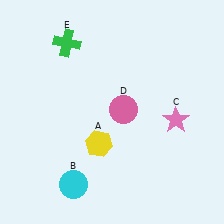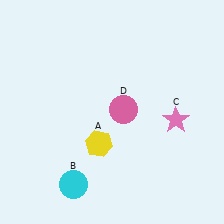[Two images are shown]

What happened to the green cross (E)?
The green cross (E) was removed in Image 2. It was in the top-left area of Image 1.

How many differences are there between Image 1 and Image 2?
There is 1 difference between the two images.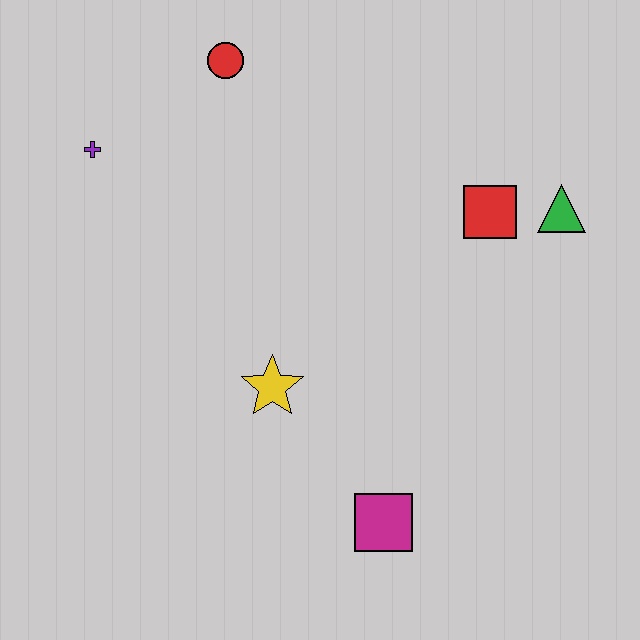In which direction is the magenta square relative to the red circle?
The magenta square is below the red circle.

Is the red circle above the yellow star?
Yes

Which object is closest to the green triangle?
The red square is closest to the green triangle.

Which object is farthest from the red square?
The purple cross is farthest from the red square.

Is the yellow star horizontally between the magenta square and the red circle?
Yes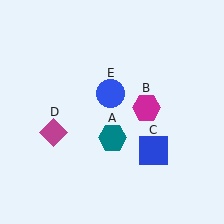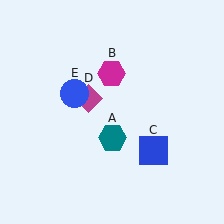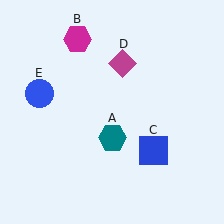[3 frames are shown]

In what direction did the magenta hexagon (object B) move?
The magenta hexagon (object B) moved up and to the left.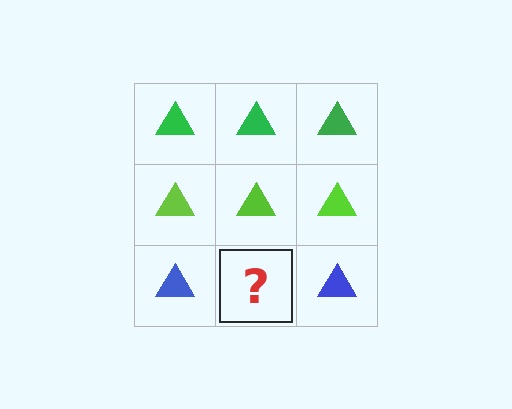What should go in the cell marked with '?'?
The missing cell should contain a blue triangle.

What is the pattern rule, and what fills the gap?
The rule is that each row has a consistent color. The gap should be filled with a blue triangle.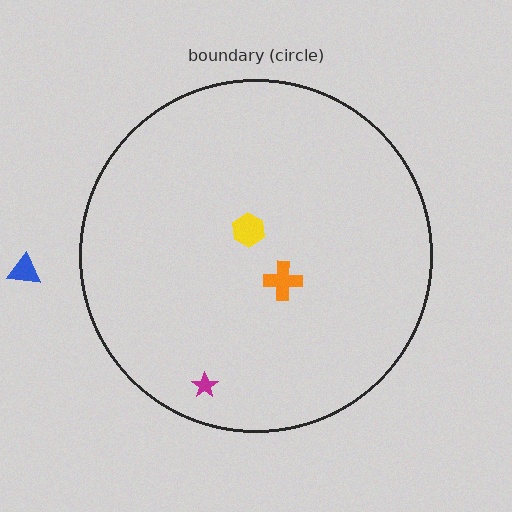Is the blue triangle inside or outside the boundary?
Outside.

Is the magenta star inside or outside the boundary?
Inside.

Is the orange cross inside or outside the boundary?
Inside.